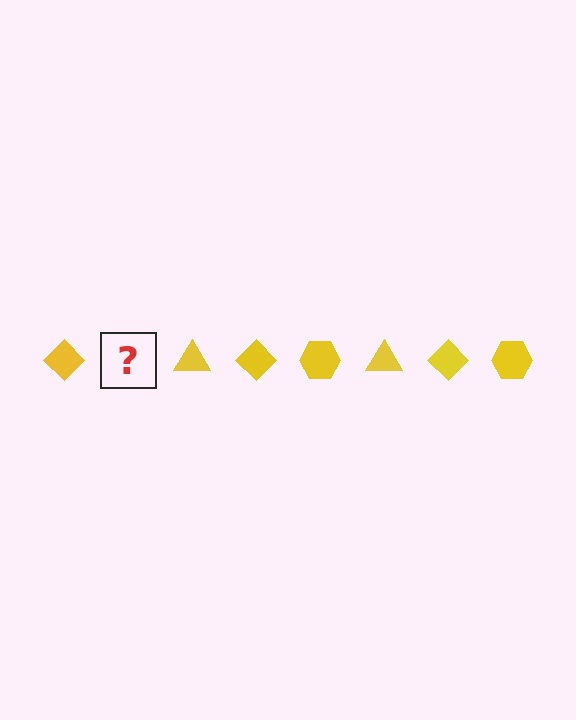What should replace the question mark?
The question mark should be replaced with a yellow hexagon.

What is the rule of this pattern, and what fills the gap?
The rule is that the pattern cycles through diamond, hexagon, triangle shapes in yellow. The gap should be filled with a yellow hexagon.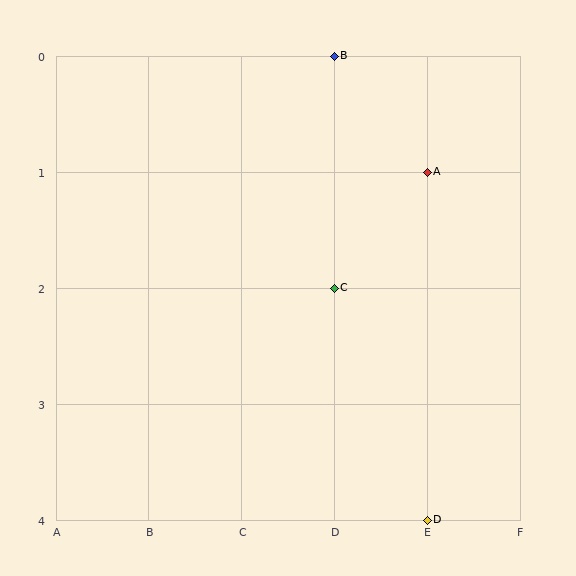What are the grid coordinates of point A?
Point A is at grid coordinates (E, 1).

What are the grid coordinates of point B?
Point B is at grid coordinates (D, 0).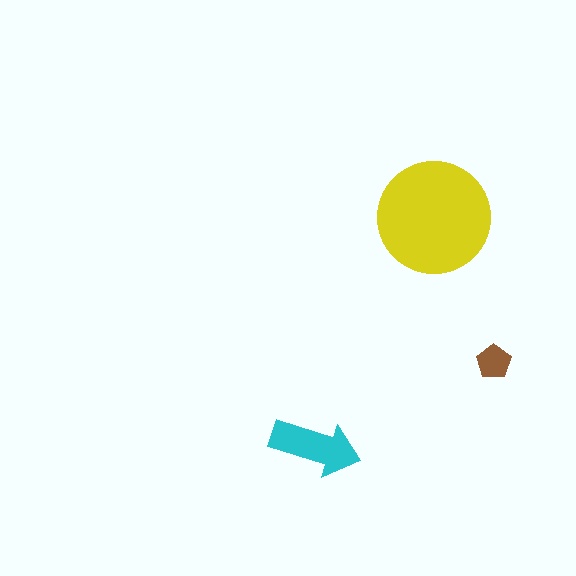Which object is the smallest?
The brown pentagon.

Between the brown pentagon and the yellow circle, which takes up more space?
The yellow circle.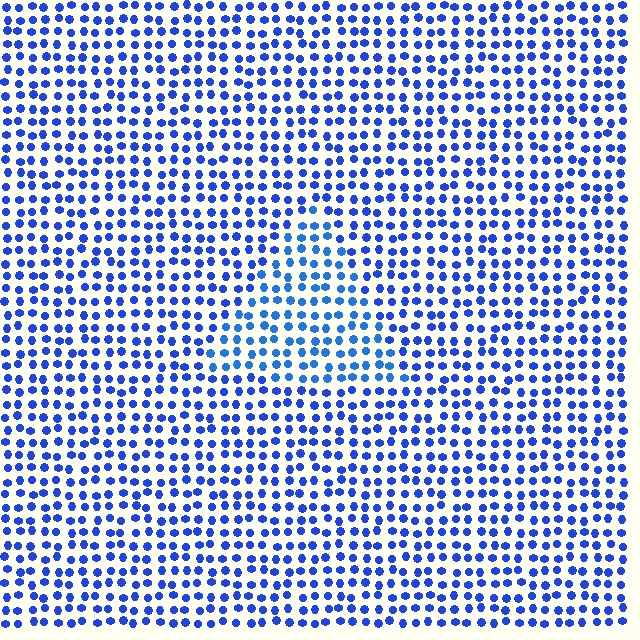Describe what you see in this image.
The image is filled with small blue elements in a uniform arrangement. A triangle-shaped region is visible where the elements are tinted to a slightly different hue, forming a subtle color boundary.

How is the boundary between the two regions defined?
The boundary is defined purely by a slight shift in hue (about 16 degrees). Spacing, size, and orientation are identical on both sides.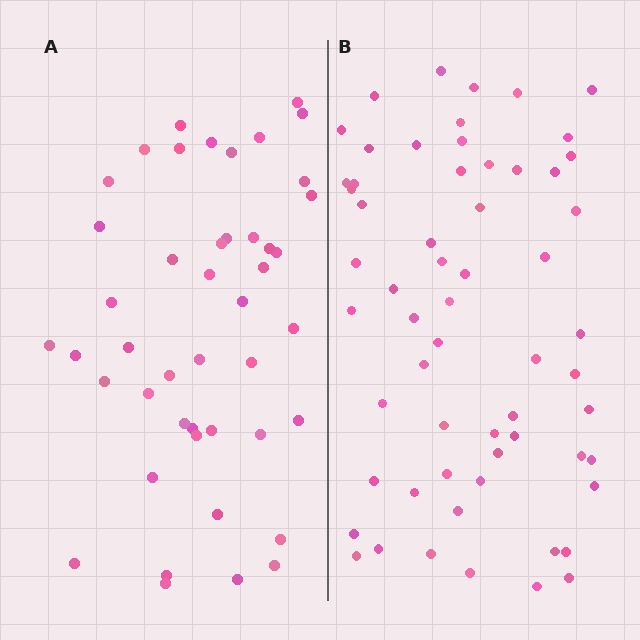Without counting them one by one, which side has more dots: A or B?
Region B (the right region) has more dots.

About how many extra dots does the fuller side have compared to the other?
Region B has approximately 15 more dots than region A.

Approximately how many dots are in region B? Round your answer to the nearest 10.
About 60 dots.